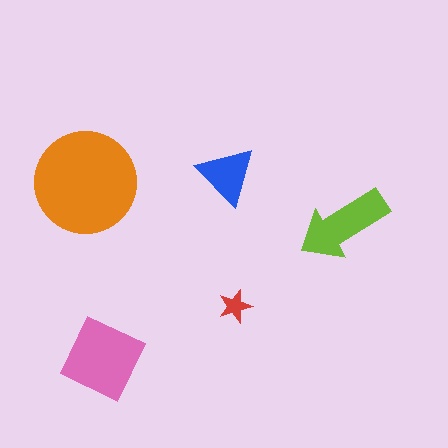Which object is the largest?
The orange circle.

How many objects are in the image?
There are 5 objects in the image.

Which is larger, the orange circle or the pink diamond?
The orange circle.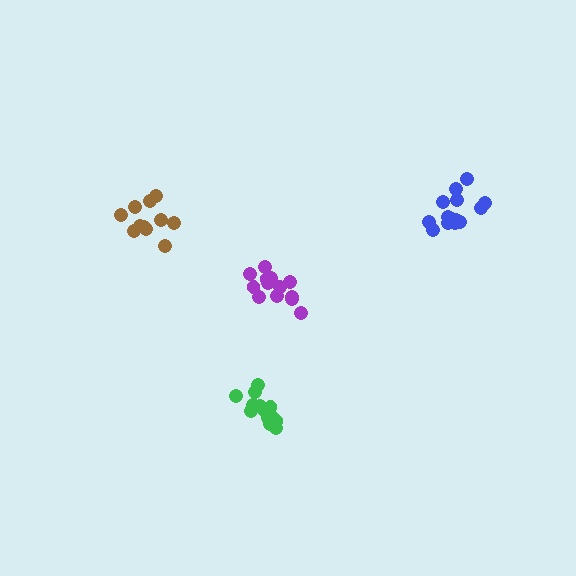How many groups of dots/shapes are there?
There are 4 groups.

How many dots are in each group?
Group 1: 15 dots, Group 2: 11 dots, Group 3: 14 dots, Group 4: 13 dots (53 total).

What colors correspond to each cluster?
The clusters are colored: purple, brown, blue, green.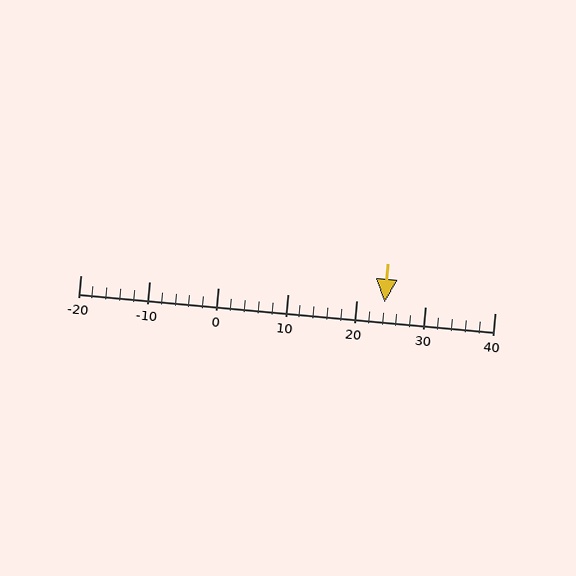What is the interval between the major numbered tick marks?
The major tick marks are spaced 10 units apart.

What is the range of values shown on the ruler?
The ruler shows values from -20 to 40.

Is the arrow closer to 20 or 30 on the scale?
The arrow is closer to 20.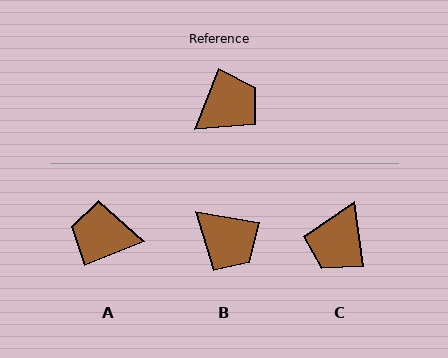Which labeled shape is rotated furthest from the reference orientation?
C, about 150 degrees away.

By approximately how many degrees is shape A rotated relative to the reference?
Approximately 134 degrees counter-clockwise.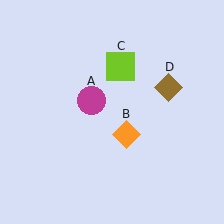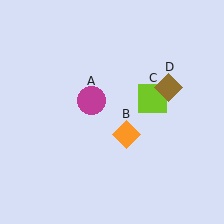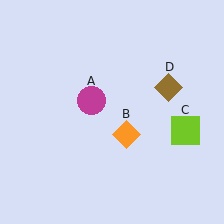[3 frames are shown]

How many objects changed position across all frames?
1 object changed position: lime square (object C).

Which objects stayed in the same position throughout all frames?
Magenta circle (object A) and orange diamond (object B) and brown diamond (object D) remained stationary.